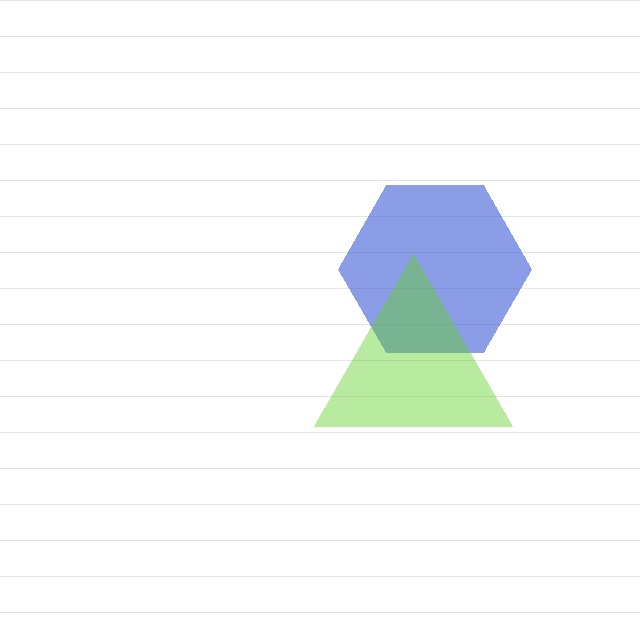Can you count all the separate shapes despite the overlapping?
Yes, there are 2 separate shapes.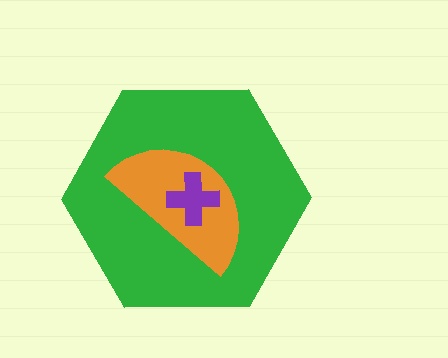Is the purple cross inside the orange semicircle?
Yes.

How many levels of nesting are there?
3.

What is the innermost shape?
The purple cross.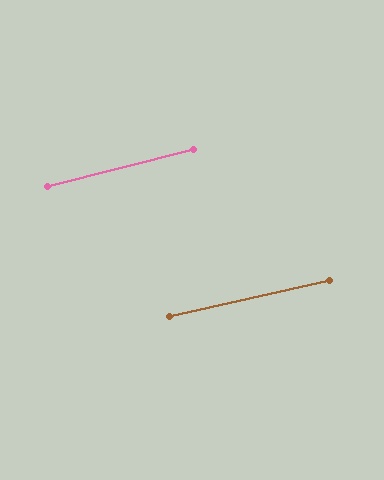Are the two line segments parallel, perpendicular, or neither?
Parallel — their directions differ by only 1.4°.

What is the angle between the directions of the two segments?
Approximately 1 degree.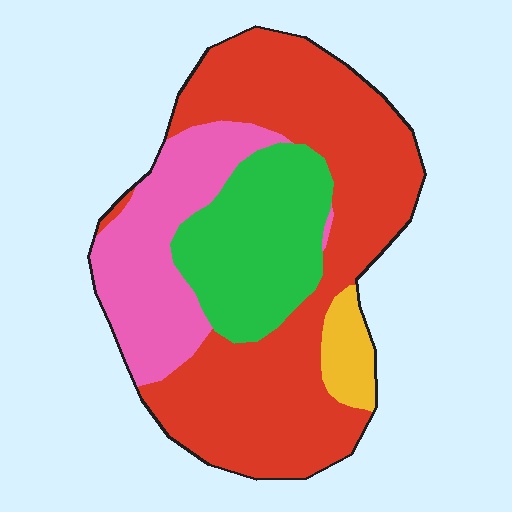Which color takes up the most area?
Red, at roughly 50%.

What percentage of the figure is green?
Green covers 21% of the figure.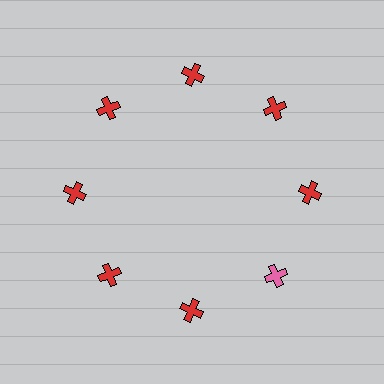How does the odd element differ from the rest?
It has a different color: pink instead of red.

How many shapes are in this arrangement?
There are 8 shapes arranged in a ring pattern.